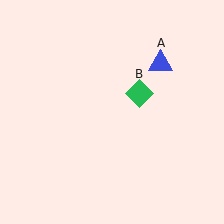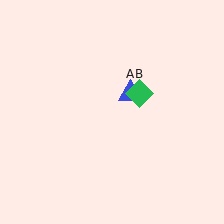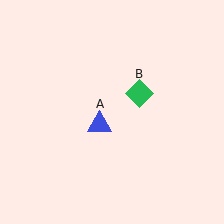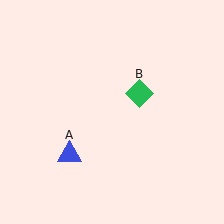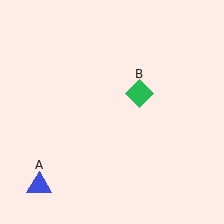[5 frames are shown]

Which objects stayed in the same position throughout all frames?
Green diamond (object B) remained stationary.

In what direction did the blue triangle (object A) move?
The blue triangle (object A) moved down and to the left.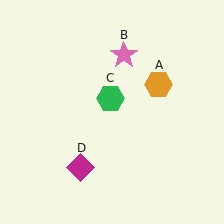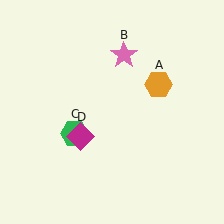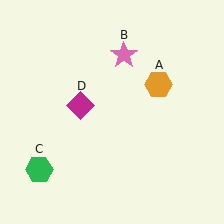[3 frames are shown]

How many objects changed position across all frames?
2 objects changed position: green hexagon (object C), magenta diamond (object D).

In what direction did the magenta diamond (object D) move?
The magenta diamond (object D) moved up.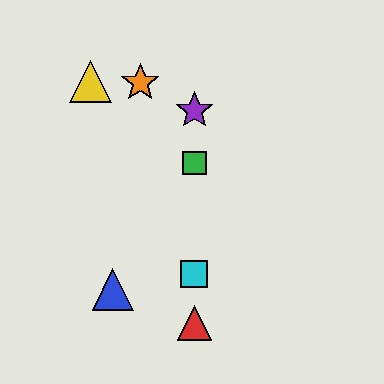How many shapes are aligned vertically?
4 shapes (the red triangle, the green square, the purple star, the cyan square) are aligned vertically.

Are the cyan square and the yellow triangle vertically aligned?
No, the cyan square is at x≈194 and the yellow triangle is at x≈91.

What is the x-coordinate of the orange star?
The orange star is at x≈140.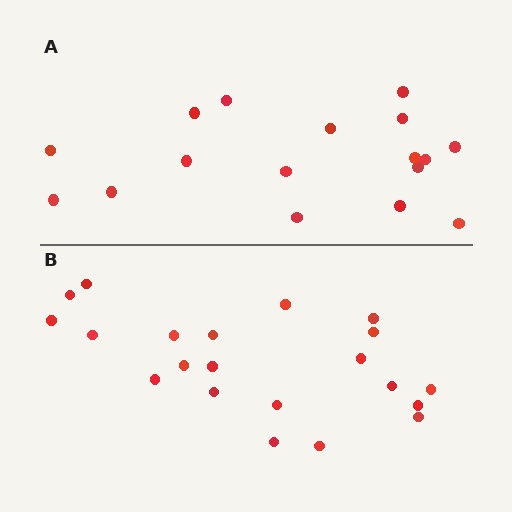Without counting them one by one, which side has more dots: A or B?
Region B (the bottom region) has more dots.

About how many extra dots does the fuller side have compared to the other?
Region B has about 4 more dots than region A.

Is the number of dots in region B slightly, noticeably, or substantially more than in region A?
Region B has only slightly more — the two regions are fairly close. The ratio is roughly 1.2 to 1.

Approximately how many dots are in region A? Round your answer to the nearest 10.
About 20 dots. (The exact count is 17, which rounds to 20.)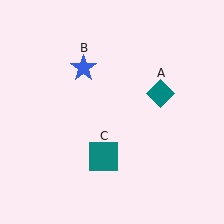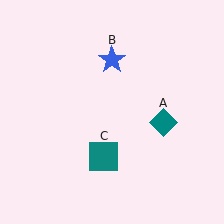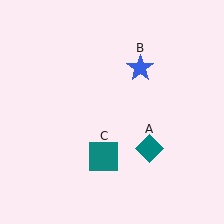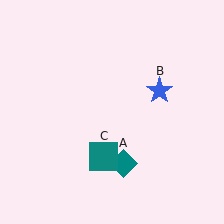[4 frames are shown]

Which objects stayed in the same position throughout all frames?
Teal square (object C) remained stationary.